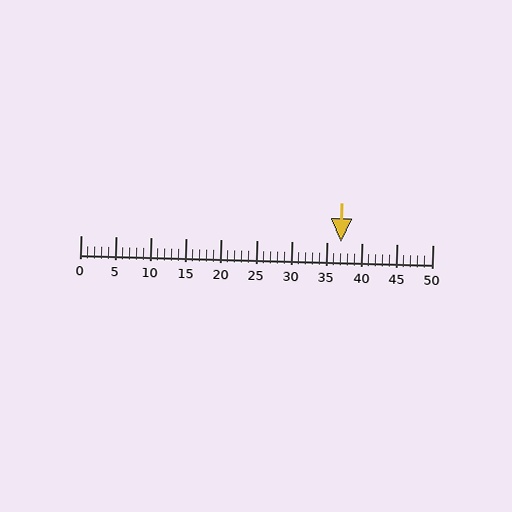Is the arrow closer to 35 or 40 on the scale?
The arrow is closer to 35.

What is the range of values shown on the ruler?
The ruler shows values from 0 to 50.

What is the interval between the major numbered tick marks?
The major tick marks are spaced 5 units apart.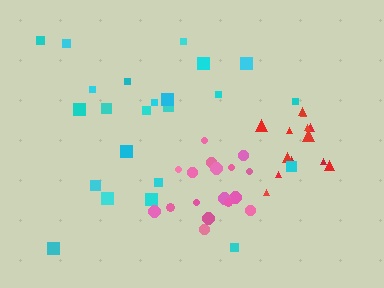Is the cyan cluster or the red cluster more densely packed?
Red.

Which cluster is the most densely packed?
Red.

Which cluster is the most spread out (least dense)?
Cyan.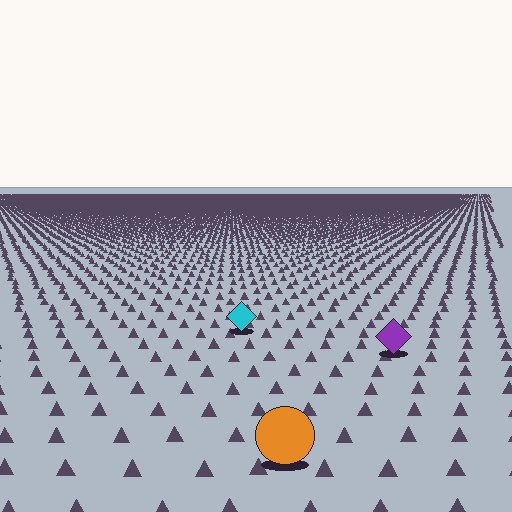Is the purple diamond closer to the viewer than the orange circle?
No. The orange circle is closer — you can tell from the texture gradient: the ground texture is coarser near it.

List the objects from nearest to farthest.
From nearest to farthest: the orange circle, the purple diamond, the cyan diamond.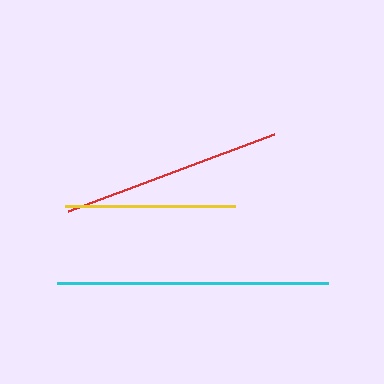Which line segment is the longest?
The cyan line is the longest at approximately 270 pixels.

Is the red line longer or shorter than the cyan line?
The cyan line is longer than the red line.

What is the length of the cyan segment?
The cyan segment is approximately 270 pixels long.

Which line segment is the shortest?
The yellow line is the shortest at approximately 171 pixels.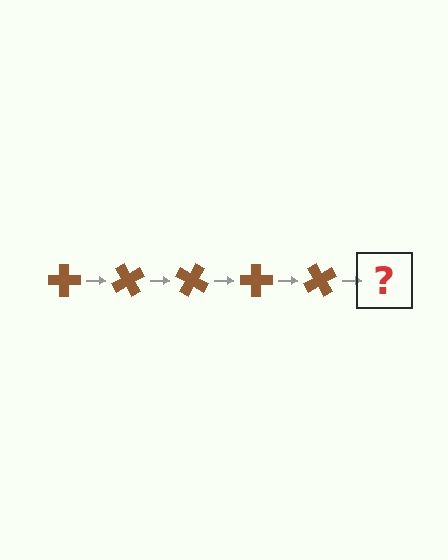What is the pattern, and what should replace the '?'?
The pattern is that the cross rotates 60 degrees each step. The '?' should be a brown cross rotated 300 degrees.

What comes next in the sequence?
The next element should be a brown cross rotated 300 degrees.